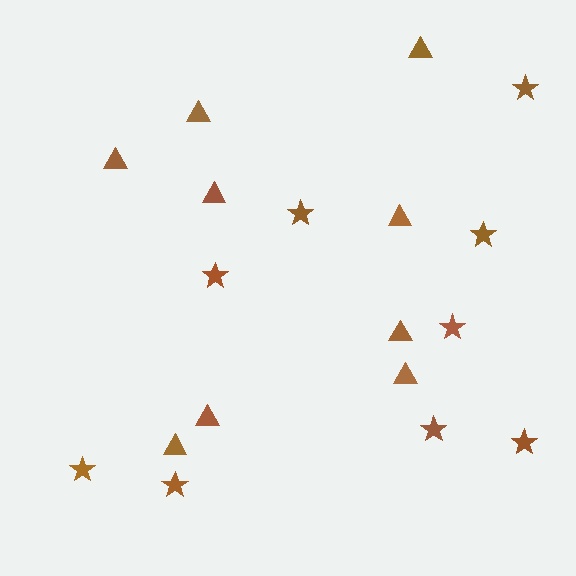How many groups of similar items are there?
There are 2 groups: one group of triangles (9) and one group of stars (9).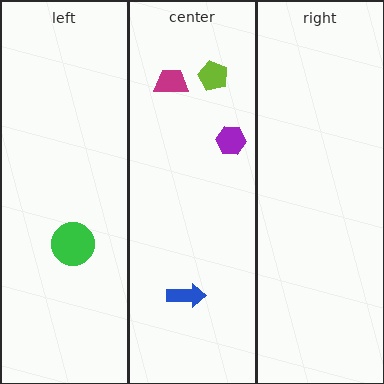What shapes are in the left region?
The green circle.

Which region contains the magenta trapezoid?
The center region.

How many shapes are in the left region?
1.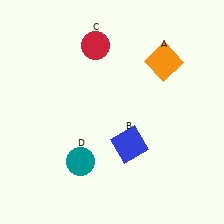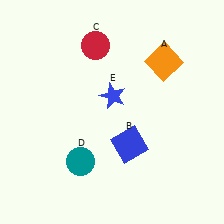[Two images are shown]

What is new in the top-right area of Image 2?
A blue star (E) was added in the top-right area of Image 2.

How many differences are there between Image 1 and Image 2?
There is 1 difference between the two images.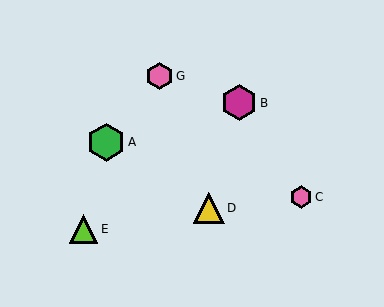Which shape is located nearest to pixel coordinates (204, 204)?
The yellow triangle (labeled D) at (209, 208) is nearest to that location.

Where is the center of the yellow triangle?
The center of the yellow triangle is at (209, 208).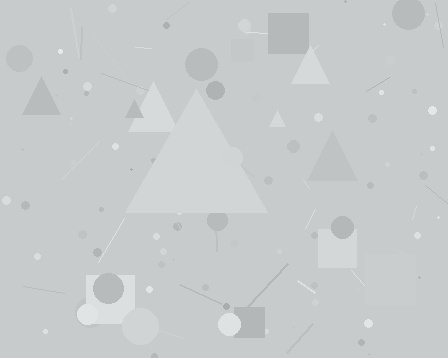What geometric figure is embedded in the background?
A triangle is embedded in the background.